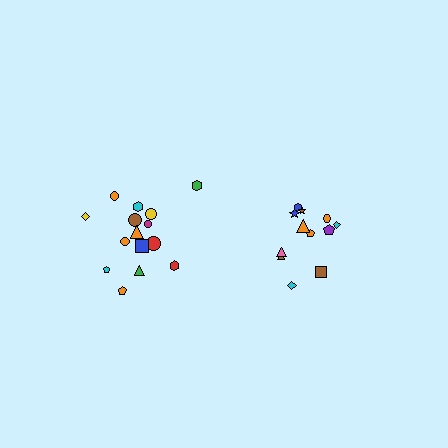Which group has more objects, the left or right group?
The left group.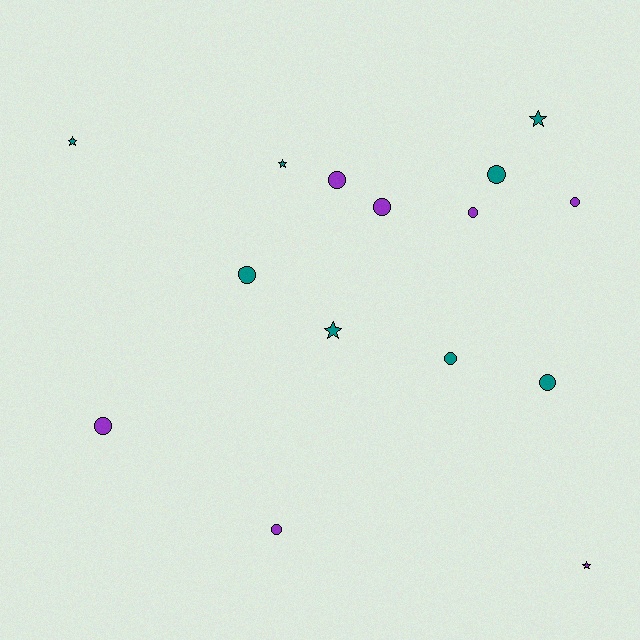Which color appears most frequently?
Teal, with 8 objects.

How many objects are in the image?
There are 15 objects.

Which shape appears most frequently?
Circle, with 10 objects.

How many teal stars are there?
There are 4 teal stars.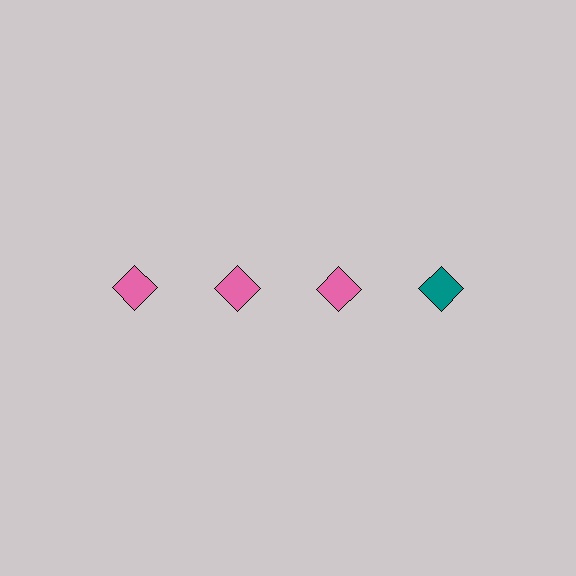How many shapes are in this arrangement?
There are 4 shapes arranged in a grid pattern.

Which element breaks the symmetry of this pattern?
The teal diamond in the top row, second from right column breaks the symmetry. All other shapes are pink diamonds.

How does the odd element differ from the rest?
It has a different color: teal instead of pink.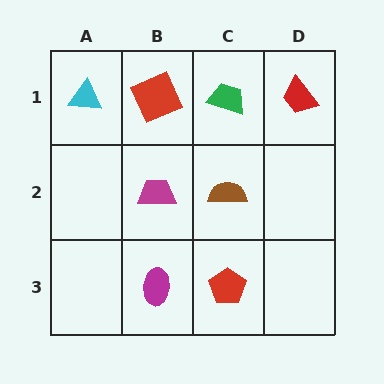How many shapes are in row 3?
2 shapes.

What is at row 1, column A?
A cyan triangle.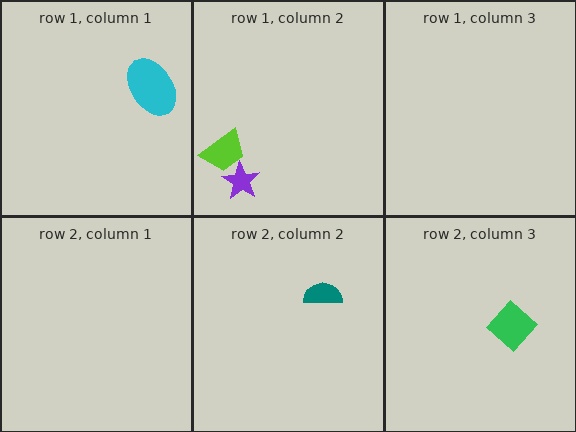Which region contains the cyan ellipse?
The row 1, column 1 region.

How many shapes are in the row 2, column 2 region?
1.